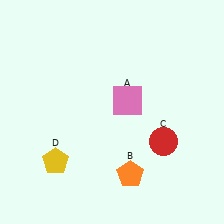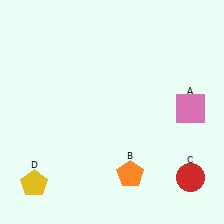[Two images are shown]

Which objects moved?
The objects that moved are: the pink square (A), the red circle (C), the yellow pentagon (D).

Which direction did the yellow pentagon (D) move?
The yellow pentagon (D) moved down.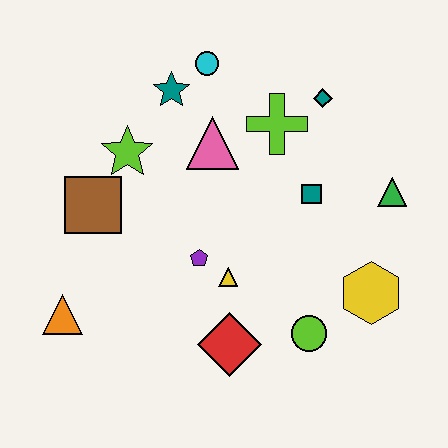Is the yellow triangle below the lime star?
Yes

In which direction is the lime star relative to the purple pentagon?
The lime star is above the purple pentagon.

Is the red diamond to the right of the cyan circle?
Yes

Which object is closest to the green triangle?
The teal square is closest to the green triangle.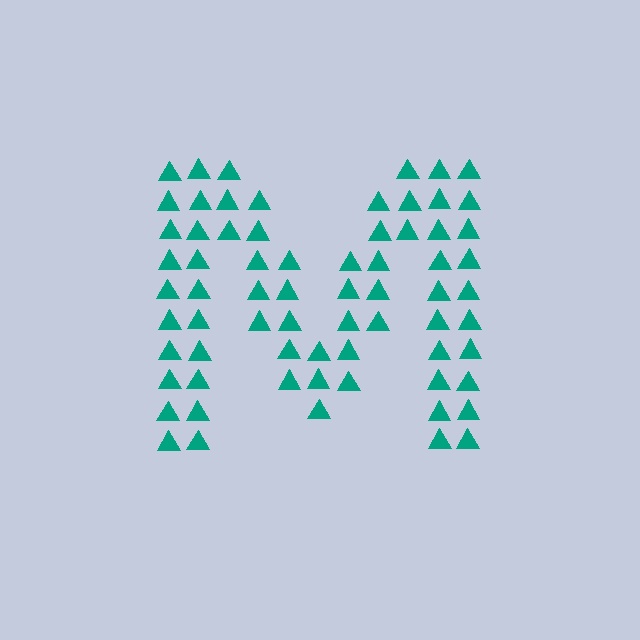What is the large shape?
The large shape is the letter M.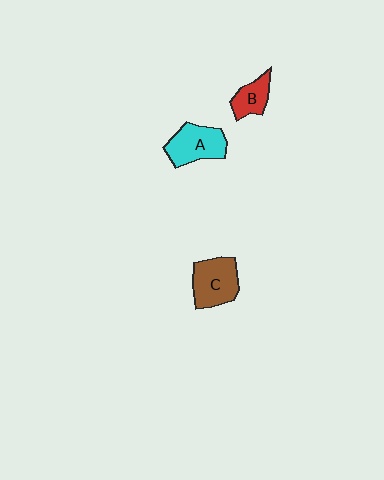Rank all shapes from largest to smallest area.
From largest to smallest: C (brown), A (cyan), B (red).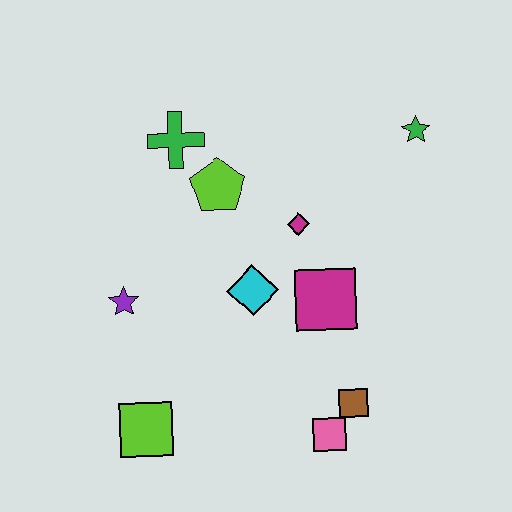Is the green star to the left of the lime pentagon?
No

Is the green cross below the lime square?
No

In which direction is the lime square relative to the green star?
The lime square is below the green star.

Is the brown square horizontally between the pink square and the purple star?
No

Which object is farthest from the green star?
The lime square is farthest from the green star.